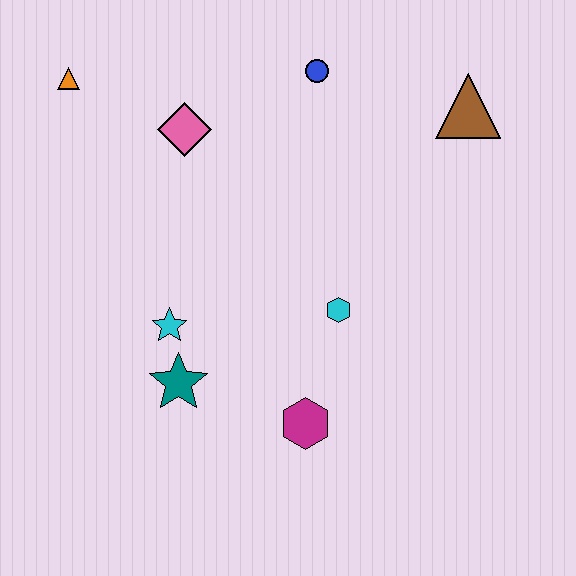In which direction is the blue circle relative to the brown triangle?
The blue circle is to the left of the brown triangle.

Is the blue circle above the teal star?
Yes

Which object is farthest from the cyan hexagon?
The orange triangle is farthest from the cyan hexagon.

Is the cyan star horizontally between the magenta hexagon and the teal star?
No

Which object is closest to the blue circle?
The pink diamond is closest to the blue circle.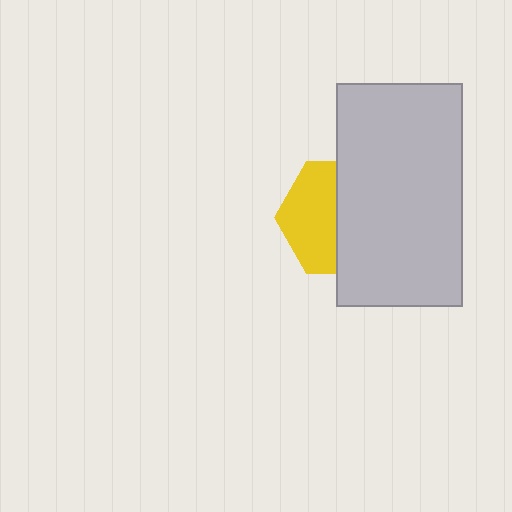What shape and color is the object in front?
The object in front is a light gray rectangle.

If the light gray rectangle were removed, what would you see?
You would see the complete yellow hexagon.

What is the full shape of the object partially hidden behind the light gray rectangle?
The partially hidden object is a yellow hexagon.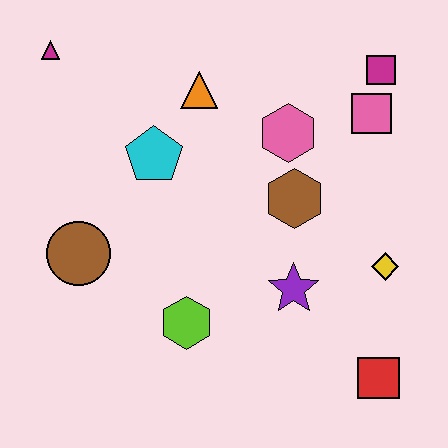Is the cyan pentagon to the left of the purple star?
Yes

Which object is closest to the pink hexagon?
The brown hexagon is closest to the pink hexagon.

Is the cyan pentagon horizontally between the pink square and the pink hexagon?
No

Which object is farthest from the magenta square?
The brown circle is farthest from the magenta square.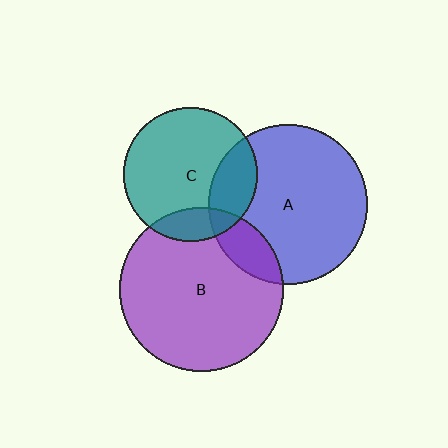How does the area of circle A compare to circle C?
Approximately 1.4 times.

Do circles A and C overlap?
Yes.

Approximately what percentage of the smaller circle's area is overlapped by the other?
Approximately 25%.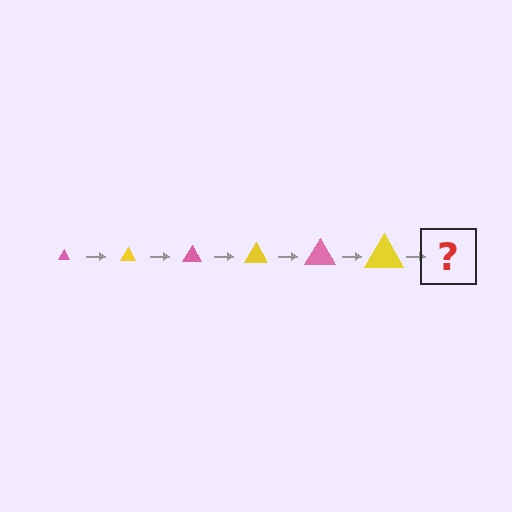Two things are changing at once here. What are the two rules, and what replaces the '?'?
The two rules are that the triangle grows larger each step and the color cycles through pink and yellow. The '?' should be a pink triangle, larger than the previous one.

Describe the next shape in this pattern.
It should be a pink triangle, larger than the previous one.